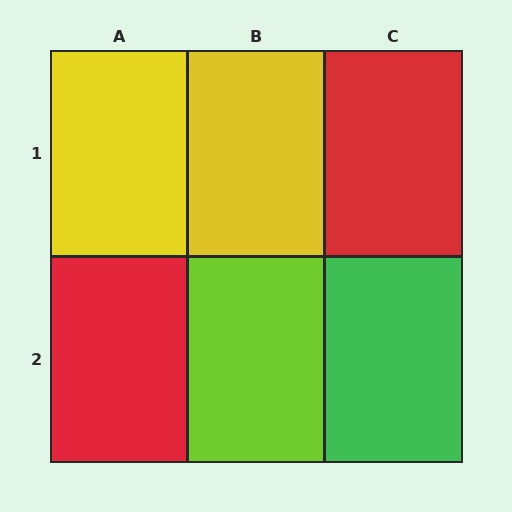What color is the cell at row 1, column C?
Red.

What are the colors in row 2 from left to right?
Red, lime, green.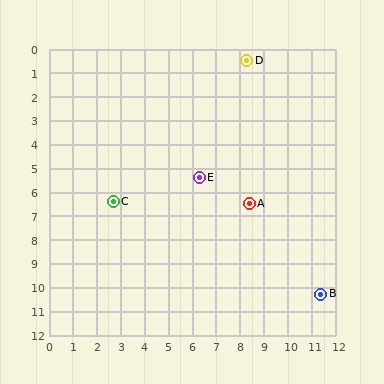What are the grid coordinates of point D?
Point D is at approximately (8.3, 0.5).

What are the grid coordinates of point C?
Point C is at approximately (2.7, 6.4).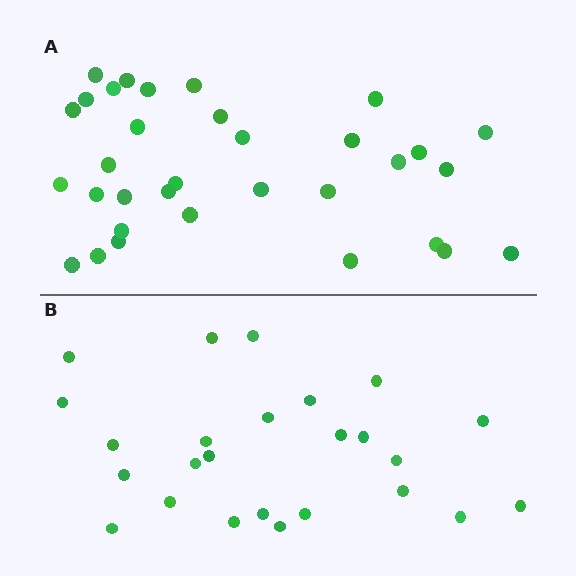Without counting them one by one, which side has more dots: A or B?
Region A (the top region) has more dots.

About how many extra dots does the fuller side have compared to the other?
Region A has roughly 8 or so more dots than region B.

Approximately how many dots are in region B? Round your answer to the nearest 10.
About 20 dots. (The exact count is 25, which rounds to 20.)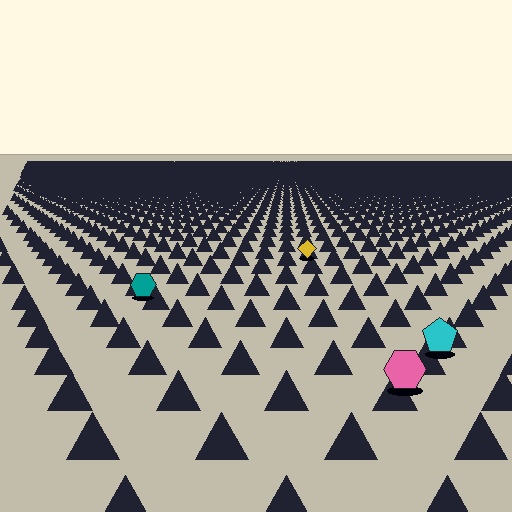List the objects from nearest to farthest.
From nearest to farthest: the pink hexagon, the cyan pentagon, the teal hexagon, the yellow diamond.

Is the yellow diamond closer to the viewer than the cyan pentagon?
No. The cyan pentagon is closer — you can tell from the texture gradient: the ground texture is coarser near it.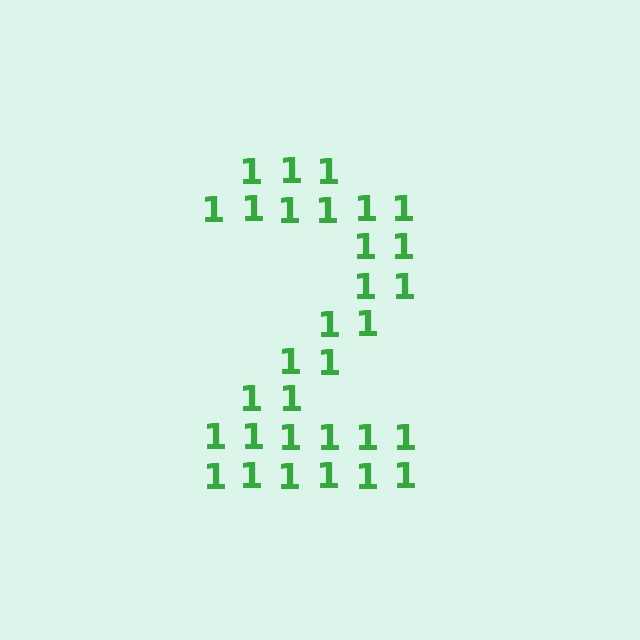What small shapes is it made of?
It is made of small digit 1's.